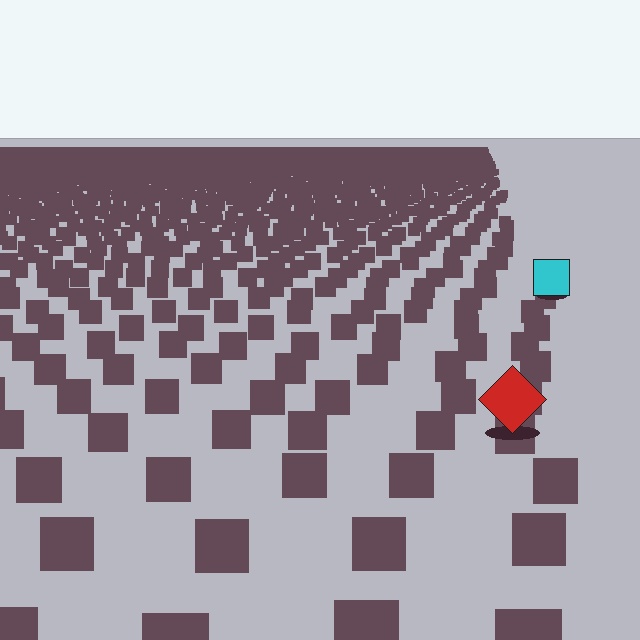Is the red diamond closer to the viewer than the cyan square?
Yes. The red diamond is closer — you can tell from the texture gradient: the ground texture is coarser near it.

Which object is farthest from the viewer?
The cyan square is farthest from the viewer. It appears smaller and the ground texture around it is denser.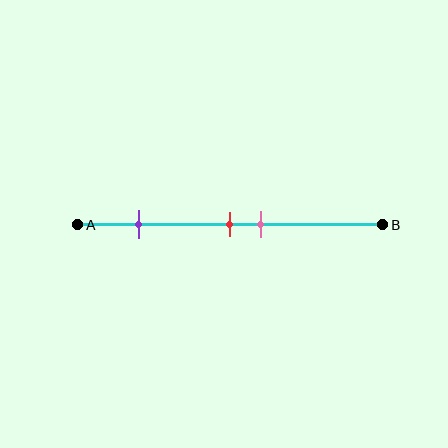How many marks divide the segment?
There are 3 marks dividing the segment.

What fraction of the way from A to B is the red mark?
The red mark is approximately 50% (0.5) of the way from A to B.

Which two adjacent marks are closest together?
The red and pink marks are the closest adjacent pair.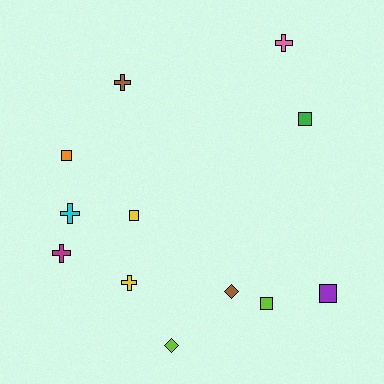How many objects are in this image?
There are 12 objects.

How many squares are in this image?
There are 5 squares.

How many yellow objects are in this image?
There are 2 yellow objects.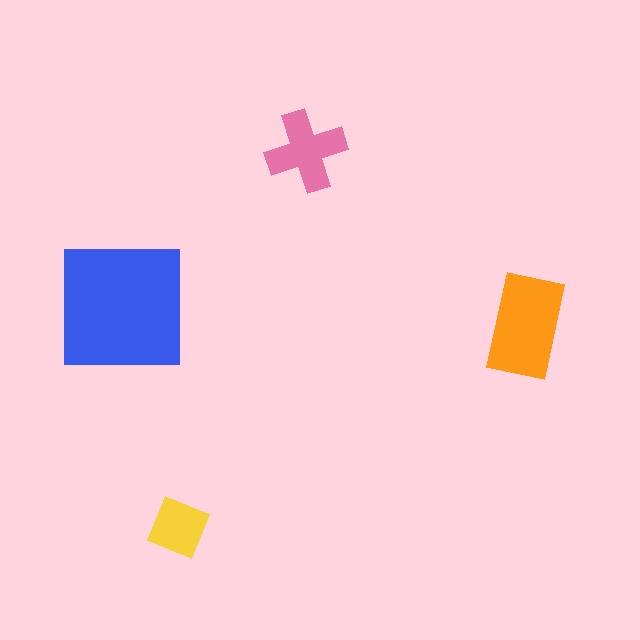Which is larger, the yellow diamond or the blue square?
The blue square.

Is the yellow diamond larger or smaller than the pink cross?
Smaller.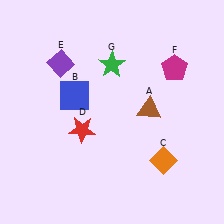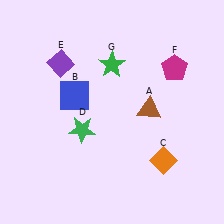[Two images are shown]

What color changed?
The star (D) changed from red in Image 1 to green in Image 2.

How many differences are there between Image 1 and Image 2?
There is 1 difference between the two images.